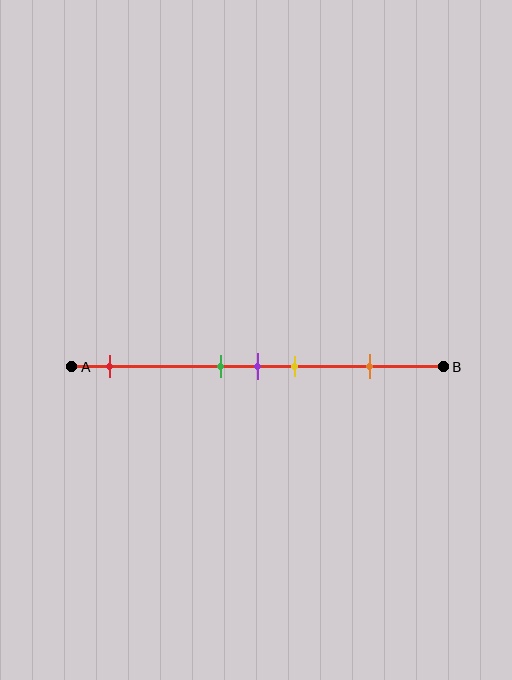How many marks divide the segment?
There are 5 marks dividing the segment.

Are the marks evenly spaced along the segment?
No, the marks are not evenly spaced.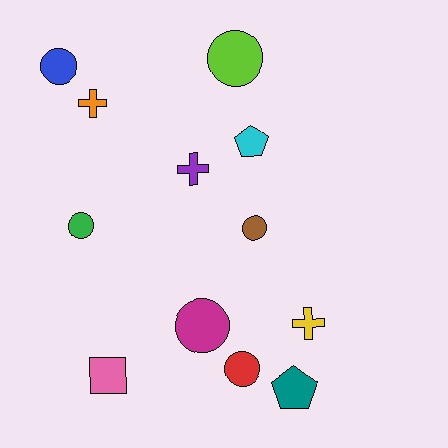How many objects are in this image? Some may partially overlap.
There are 12 objects.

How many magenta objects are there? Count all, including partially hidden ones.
There is 1 magenta object.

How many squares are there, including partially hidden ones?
There is 1 square.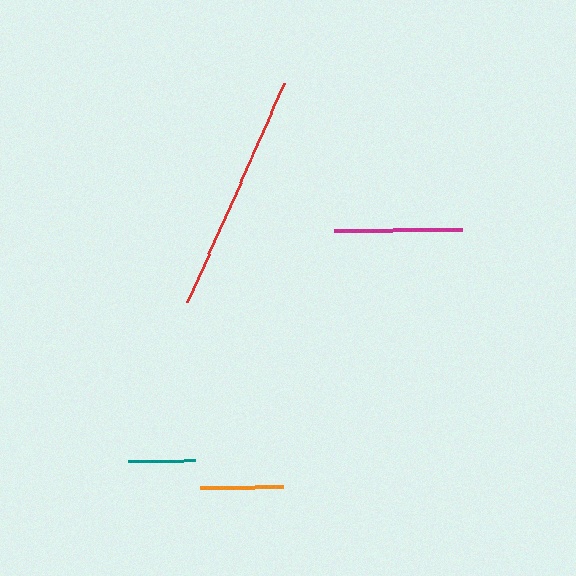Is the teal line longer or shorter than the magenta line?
The magenta line is longer than the teal line.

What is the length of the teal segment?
The teal segment is approximately 68 pixels long.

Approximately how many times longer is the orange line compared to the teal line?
The orange line is approximately 1.2 times the length of the teal line.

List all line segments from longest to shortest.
From longest to shortest: red, magenta, orange, teal.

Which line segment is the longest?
The red line is the longest at approximately 240 pixels.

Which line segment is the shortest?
The teal line is the shortest at approximately 68 pixels.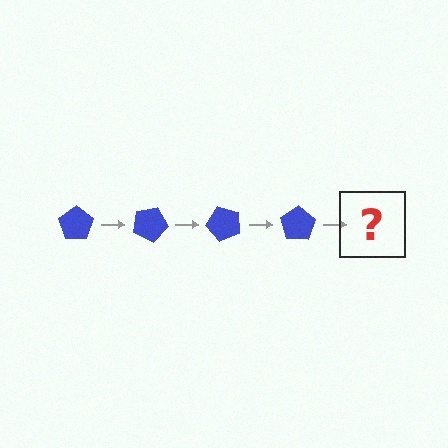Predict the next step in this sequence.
The next step is a blue pentagon rotated 100 degrees.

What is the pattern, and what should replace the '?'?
The pattern is that the pentagon rotates 25 degrees each step. The '?' should be a blue pentagon rotated 100 degrees.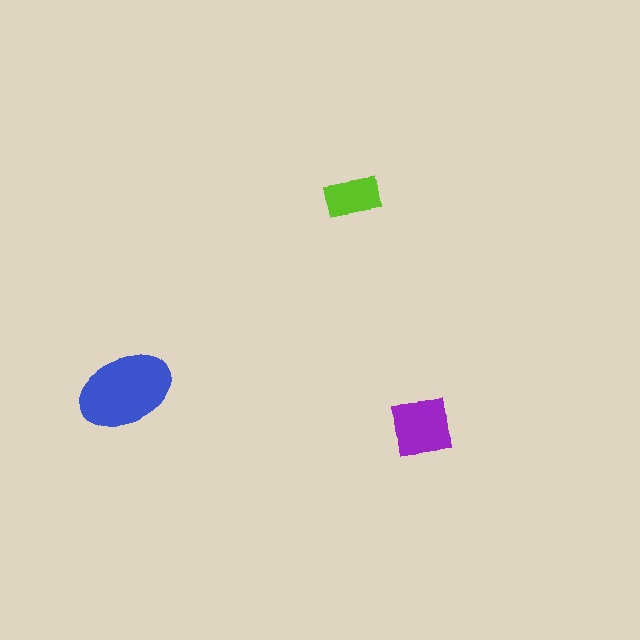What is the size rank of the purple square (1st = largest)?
2nd.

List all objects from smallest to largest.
The lime rectangle, the purple square, the blue ellipse.